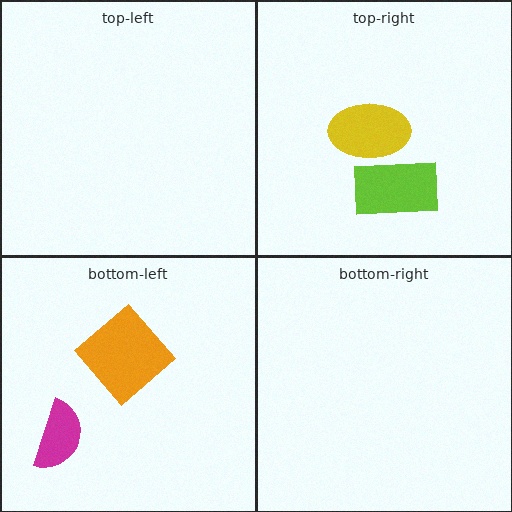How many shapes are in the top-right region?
2.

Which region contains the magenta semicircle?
The bottom-left region.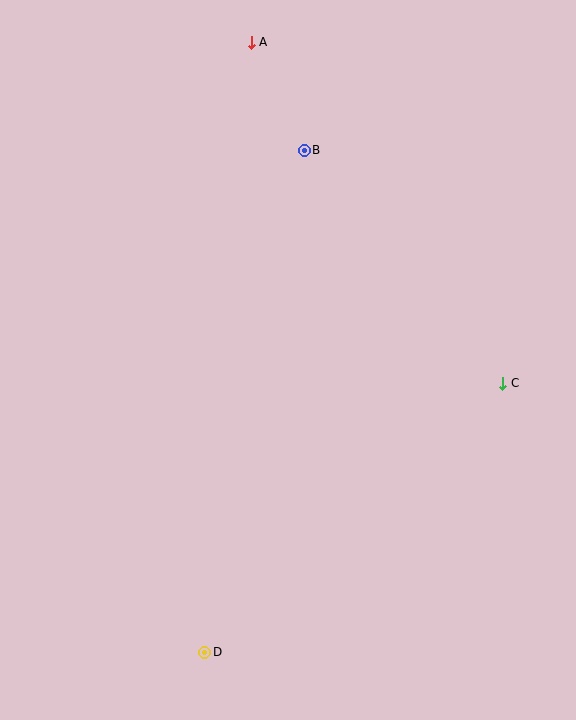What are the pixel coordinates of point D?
Point D is at (205, 652).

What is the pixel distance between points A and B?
The distance between A and B is 120 pixels.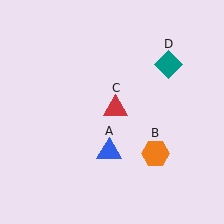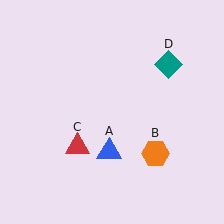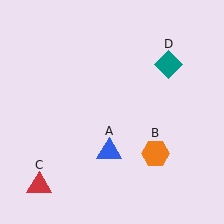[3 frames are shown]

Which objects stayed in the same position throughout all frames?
Blue triangle (object A) and orange hexagon (object B) and teal diamond (object D) remained stationary.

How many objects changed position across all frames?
1 object changed position: red triangle (object C).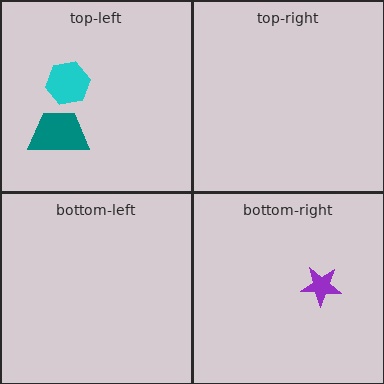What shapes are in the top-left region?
The cyan hexagon, the teal trapezoid.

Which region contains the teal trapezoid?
The top-left region.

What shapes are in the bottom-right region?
The purple star.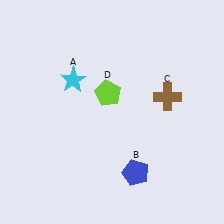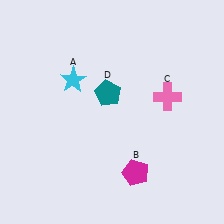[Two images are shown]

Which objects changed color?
B changed from blue to magenta. C changed from brown to pink. D changed from lime to teal.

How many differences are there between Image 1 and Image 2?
There are 3 differences between the two images.